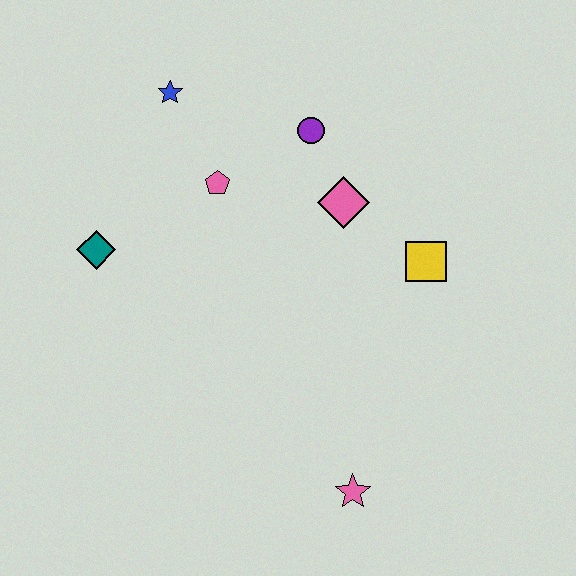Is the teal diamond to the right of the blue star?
No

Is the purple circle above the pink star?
Yes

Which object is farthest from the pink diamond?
The pink star is farthest from the pink diamond.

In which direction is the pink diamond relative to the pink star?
The pink diamond is above the pink star.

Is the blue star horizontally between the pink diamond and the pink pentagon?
No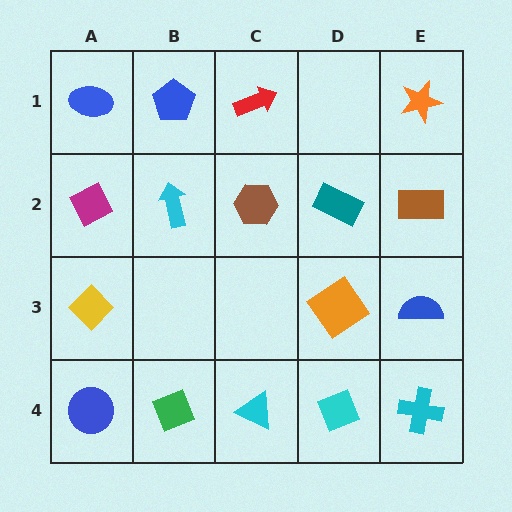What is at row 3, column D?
An orange diamond.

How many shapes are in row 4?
5 shapes.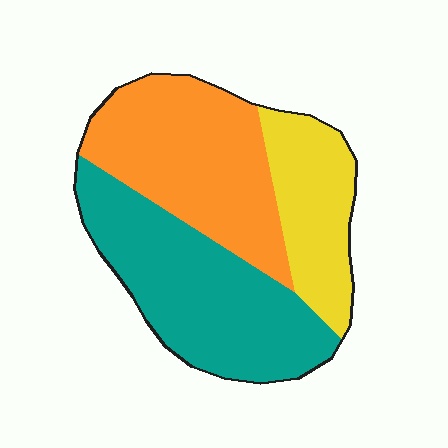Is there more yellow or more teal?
Teal.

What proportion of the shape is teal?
Teal takes up about two fifths (2/5) of the shape.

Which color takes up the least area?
Yellow, at roughly 20%.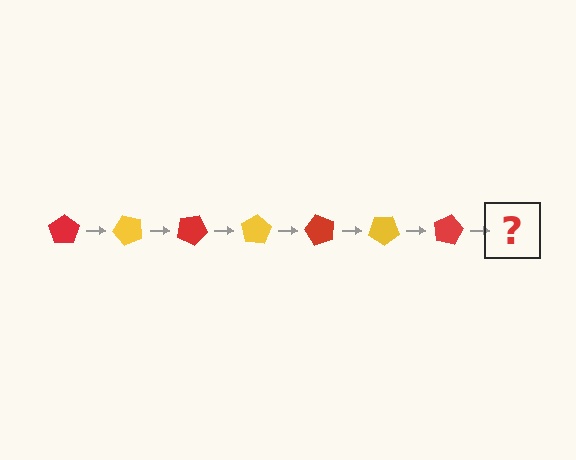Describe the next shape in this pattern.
It should be a yellow pentagon, rotated 350 degrees from the start.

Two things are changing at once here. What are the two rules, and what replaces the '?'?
The two rules are that it rotates 50 degrees each step and the color cycles through red and yellow. The '?' should be a yellow pentagon, rotated 350 degrees from the start.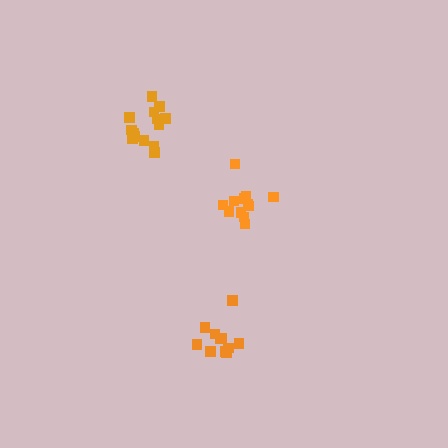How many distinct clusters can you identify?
There are 3 distinct clusters.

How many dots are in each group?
Group 1: 12 dots, Group 2: 11 dots, Group 3: 14 dots (37 total).